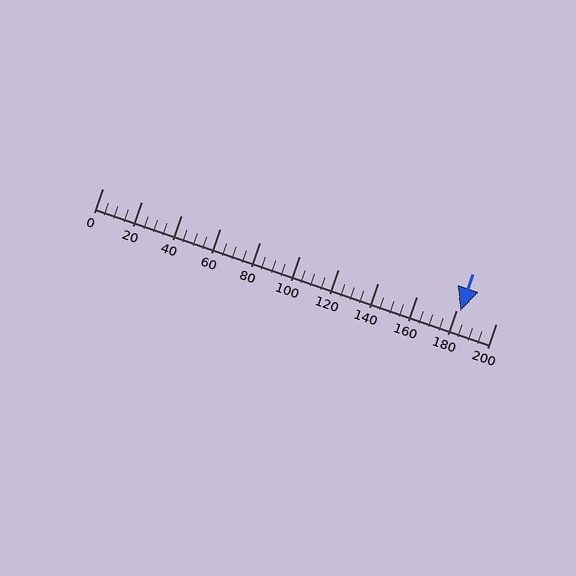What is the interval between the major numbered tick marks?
The major tick marks are spaced 20 units apart.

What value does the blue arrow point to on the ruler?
The blue arrow points to approximately 182.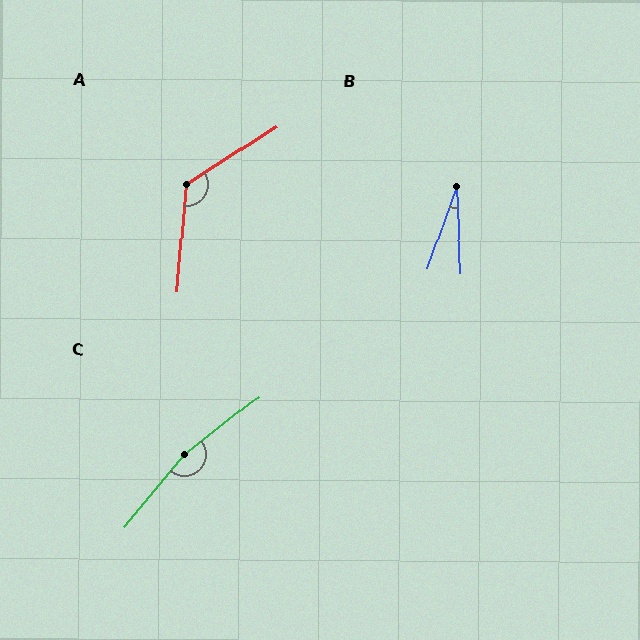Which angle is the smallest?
B, at approximately 22 degrees.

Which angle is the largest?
C, at approximately 168 degrees.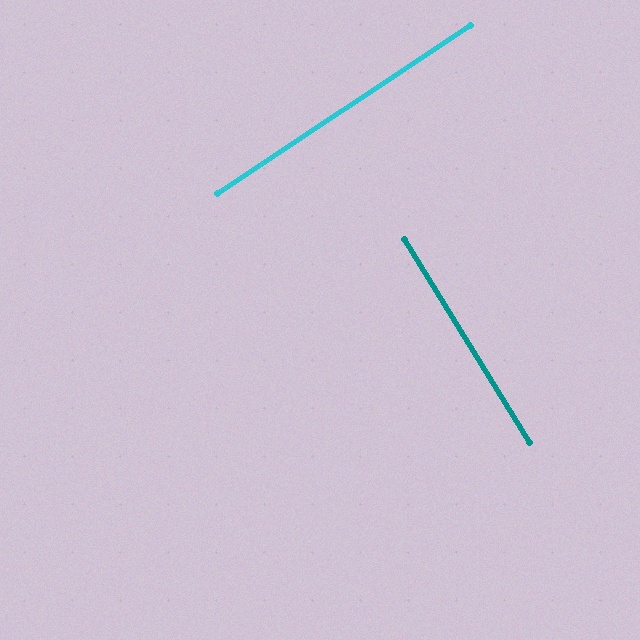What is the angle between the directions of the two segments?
Approximately 88 degrees.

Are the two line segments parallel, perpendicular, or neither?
Perpendicular — they meet at approximately 88°.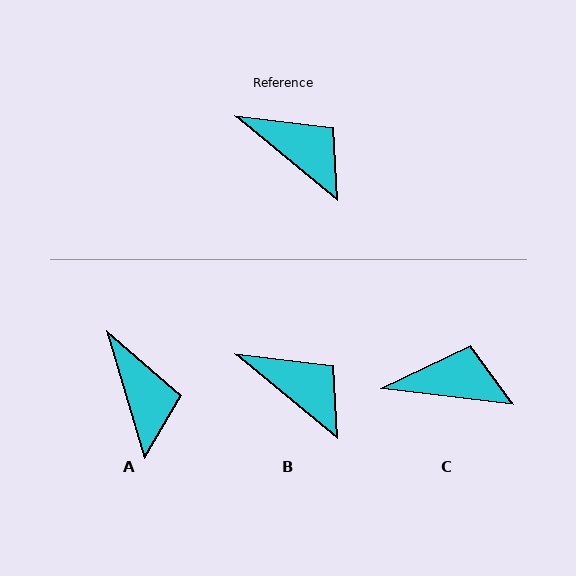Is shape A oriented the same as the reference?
No, it is off by about 34 degrees.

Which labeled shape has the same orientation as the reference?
B.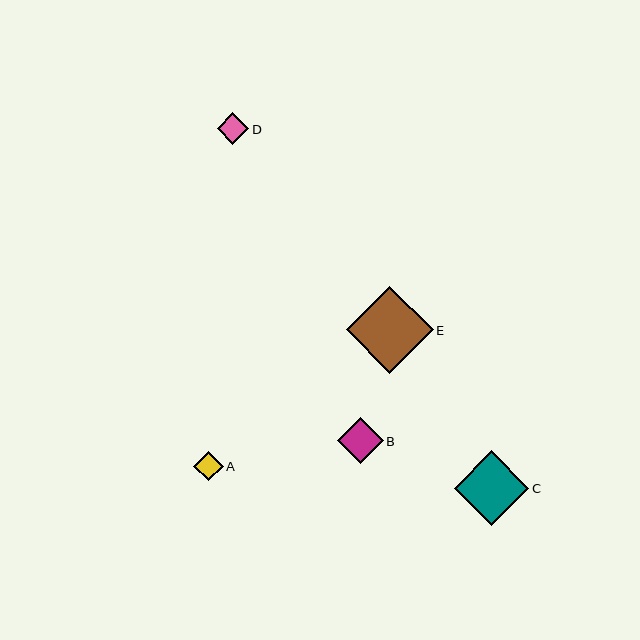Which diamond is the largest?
Diamond E is the largest with a size of approximately 87 pixels.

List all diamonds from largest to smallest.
From largest to smallest: E, C, B, D, A.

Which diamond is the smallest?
Diamond A is the smallest with a size of approximately 29 pixels.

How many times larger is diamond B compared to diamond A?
Diamond B is approximately 1.6 times the size of diamond A.